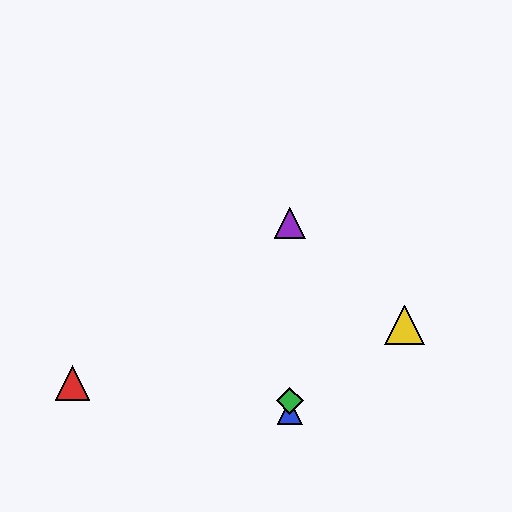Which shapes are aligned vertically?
The blue triangle, the green diamond, the purple triangle are aligned vertically.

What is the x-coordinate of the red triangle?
The red triangle is at x≈73.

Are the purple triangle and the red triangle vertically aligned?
No, the purple triangle is at x≈290 and the red triangle is at x≈73.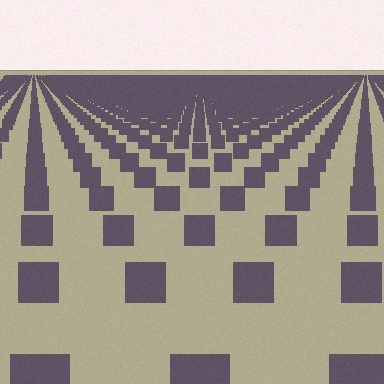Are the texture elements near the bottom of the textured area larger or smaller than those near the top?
Larger. Near the bottom, elements are closer to the viewer and appear at a bigger on-screen size.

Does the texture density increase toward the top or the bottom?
Density increases toward the top.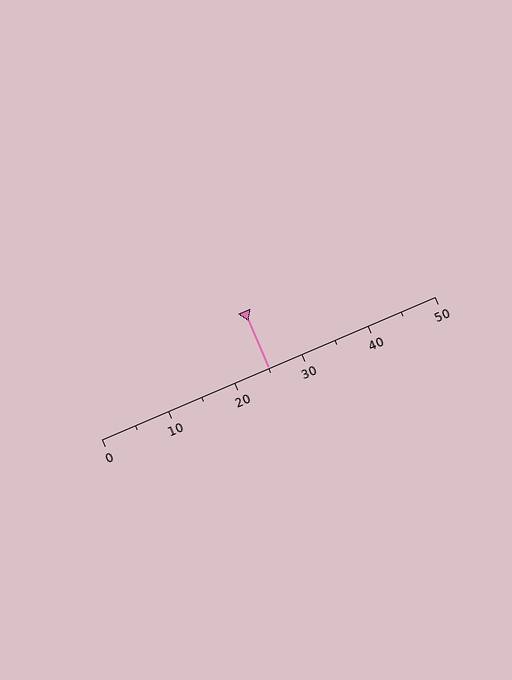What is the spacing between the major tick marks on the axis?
The major ticks are spaced 10 apart.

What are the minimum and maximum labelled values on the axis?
The axis runs from 0 to 50.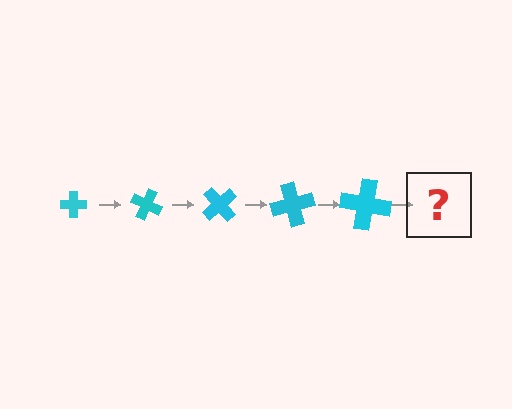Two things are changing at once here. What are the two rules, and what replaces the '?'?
The two rules are that the cross grows larger each step and it rotates 25 degrees each step. The '?' should be a cross, larger than the previous one and rotated 125 degrees from the start.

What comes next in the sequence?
The next element should be a cross, larger than the previous one and rotated 125 degrees from the start.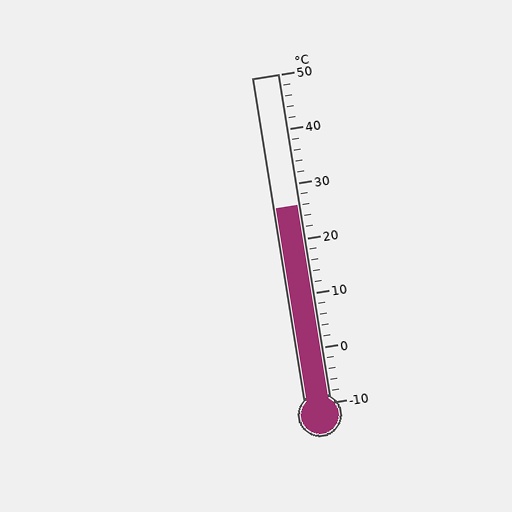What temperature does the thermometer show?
The thermometer shows approximately 26°C.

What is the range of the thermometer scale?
The thermometer scale ranges from -10°C to 50°C.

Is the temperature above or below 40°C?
The temperature is below 40°C.